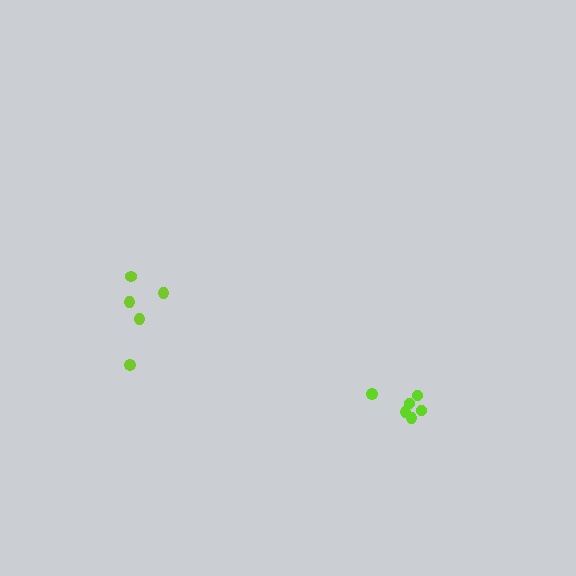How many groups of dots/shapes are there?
There are 2 groups.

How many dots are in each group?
Group 1: 6 dots, Group 2: 5 dots (11 total).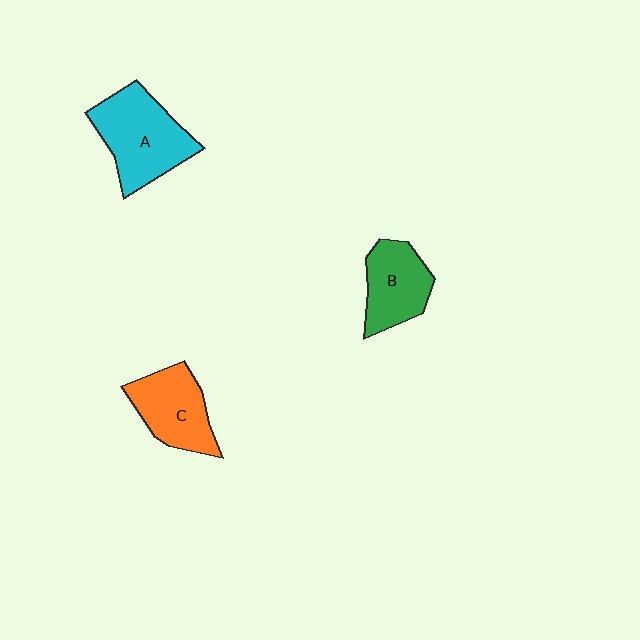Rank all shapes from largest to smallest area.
From largest to smallest: A (cyan), C (orange), B (green).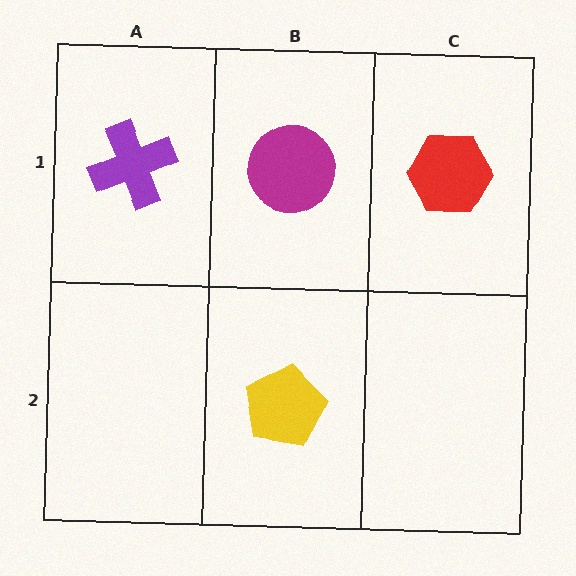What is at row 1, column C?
A red hexagon.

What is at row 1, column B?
A magenta circle.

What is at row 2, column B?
A yellow pentagon.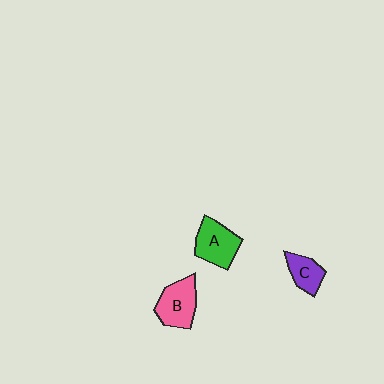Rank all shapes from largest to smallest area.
From largest to smallest: B (pink), A (green), C (purple).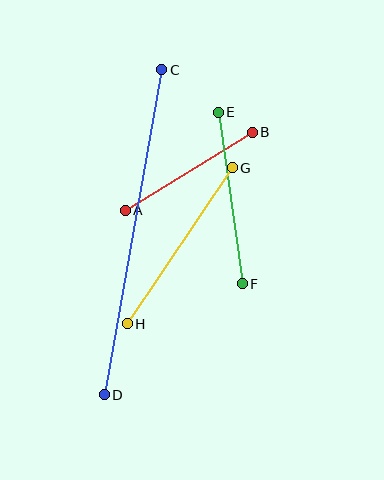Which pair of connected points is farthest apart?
Points C and D are farthest apart.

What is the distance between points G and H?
The distance is approximately 188 pixels.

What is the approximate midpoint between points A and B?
The midpoint is at approximately (189, 171) pixels.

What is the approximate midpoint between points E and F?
The midpoint is at approximately (230, 198) pixels.